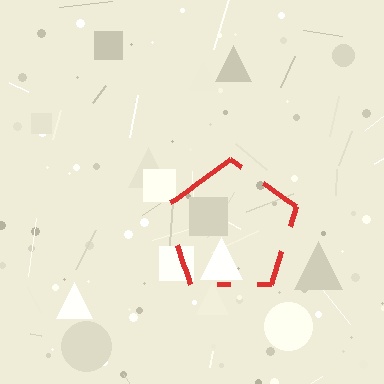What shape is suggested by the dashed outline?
The dashed outline suggests a pentagon.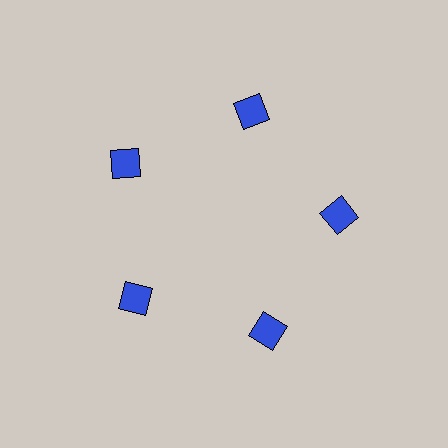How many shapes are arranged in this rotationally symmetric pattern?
There are 5 shapes, arranged in 5 groups of 1.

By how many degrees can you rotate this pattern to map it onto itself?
The pattern maps onto itself every 72 degrees of rotation.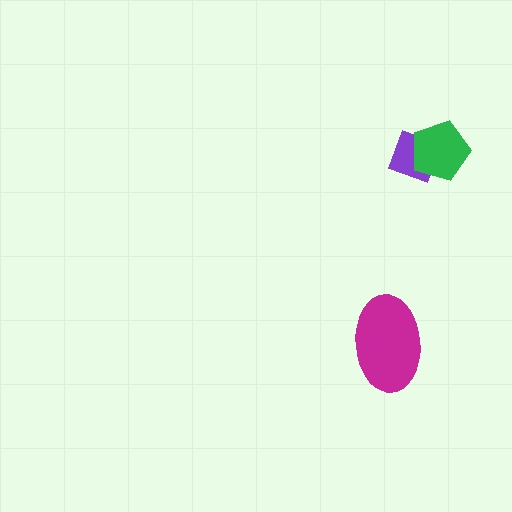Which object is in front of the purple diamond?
The green pentagon is in front of the purple diamond.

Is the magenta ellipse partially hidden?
No, no other shape covers it.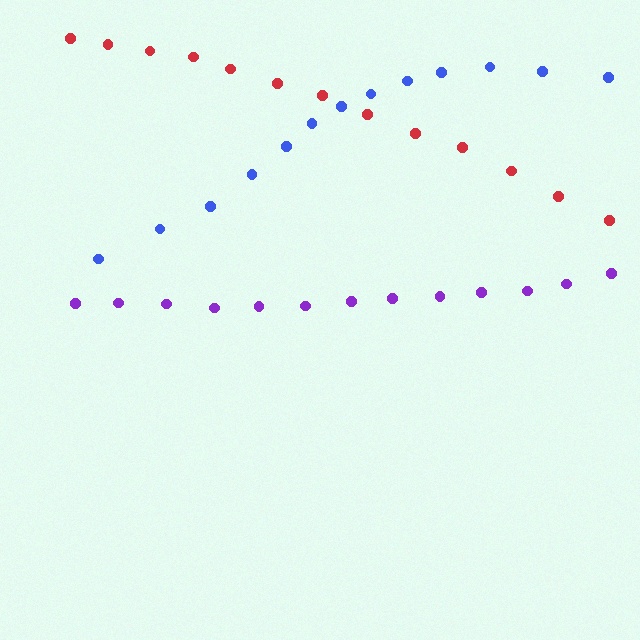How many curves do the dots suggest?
There are 3 distinct paths.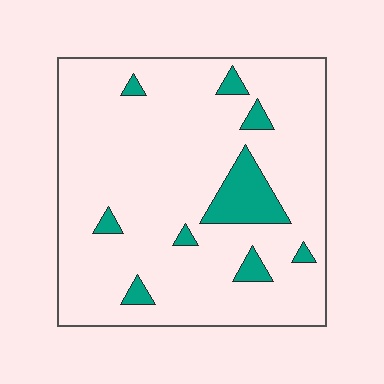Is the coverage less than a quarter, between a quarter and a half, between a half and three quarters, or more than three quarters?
Less than a quarter.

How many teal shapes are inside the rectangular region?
9.